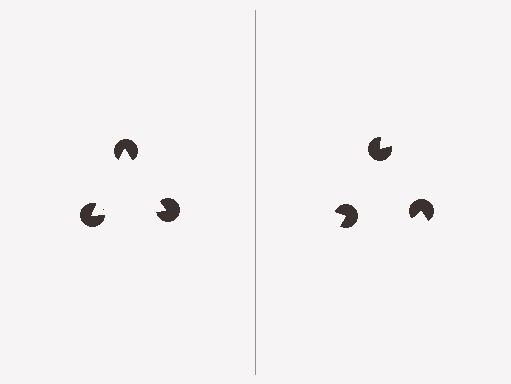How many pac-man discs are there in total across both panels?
6 — 3 on each side.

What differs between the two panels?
The pac-man discs are positioned identically on both sides; only the wedge orientations differ. On the left they align to a triangle; on the right they are misaligned.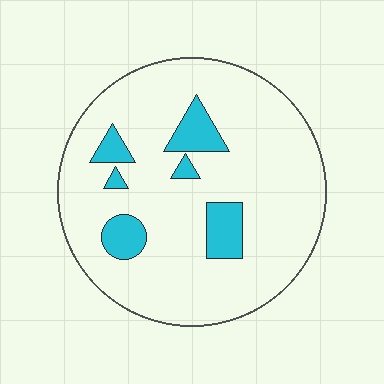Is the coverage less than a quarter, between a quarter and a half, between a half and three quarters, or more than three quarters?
Less than a quarter.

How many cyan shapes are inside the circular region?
6.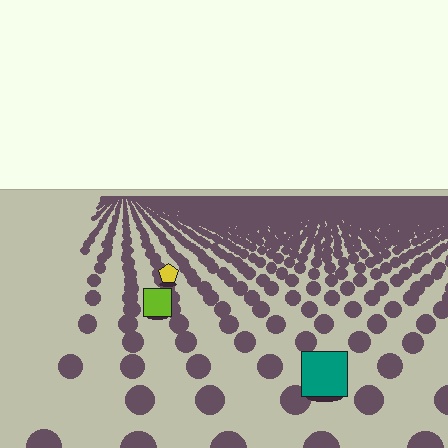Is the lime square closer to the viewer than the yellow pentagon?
Yes. The lime square is closer — you can tell from the texture gradient: the ground texture is coarser near it.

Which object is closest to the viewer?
The teal square is closest. The texture marks near it are larger and more spread out.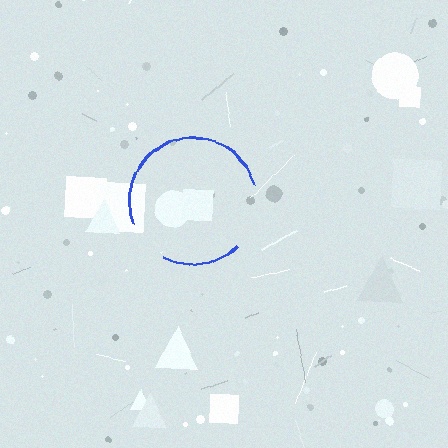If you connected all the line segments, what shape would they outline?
They would outline a circle.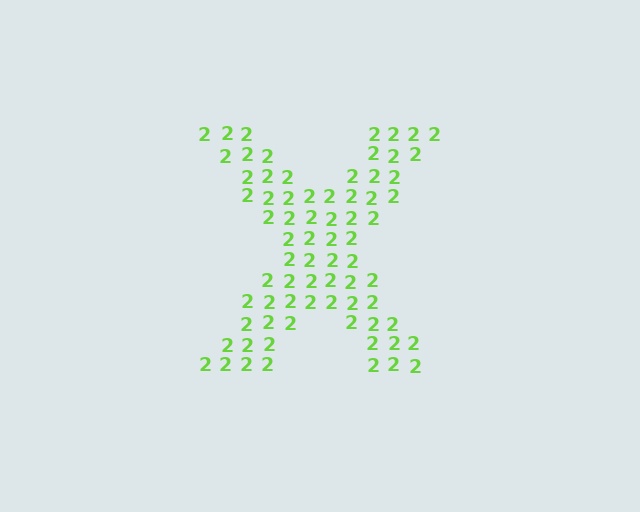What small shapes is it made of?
It is made of small digit 2's.